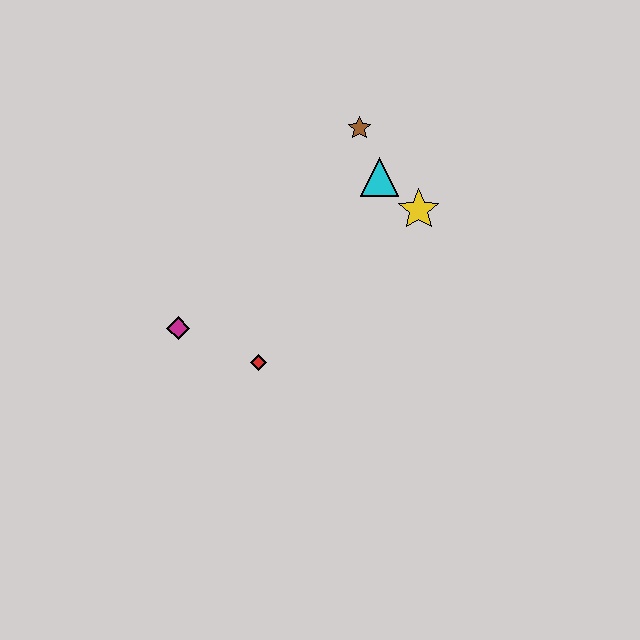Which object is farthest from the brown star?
The magenta diamond is farthest from the brown star.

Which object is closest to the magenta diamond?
The red diamond is closest to the magenta diamond.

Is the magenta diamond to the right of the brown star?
No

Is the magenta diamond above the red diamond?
Yes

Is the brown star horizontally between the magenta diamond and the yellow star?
Yes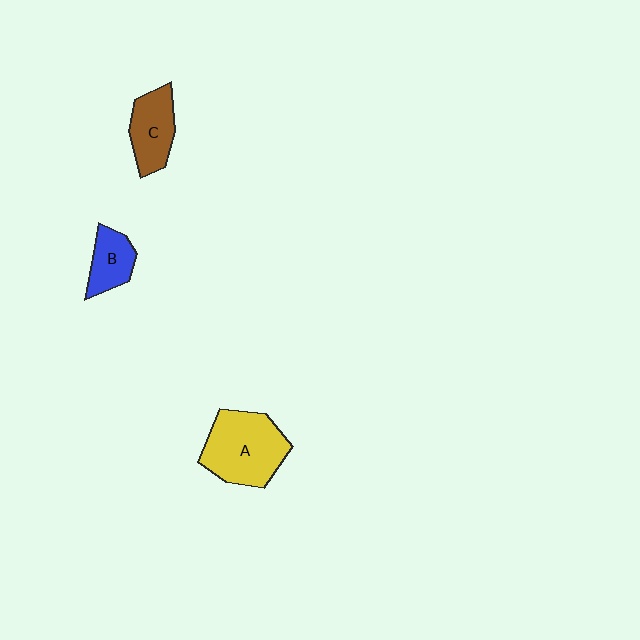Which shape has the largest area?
Shape A (yellow).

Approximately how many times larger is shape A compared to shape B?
Approximately 2.1 times.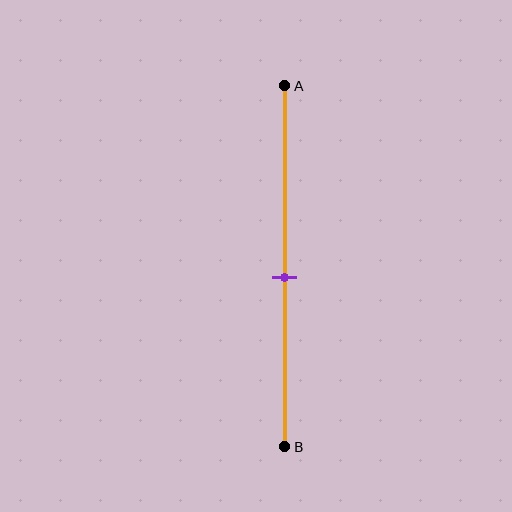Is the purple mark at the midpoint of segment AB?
No, the mark is at about 55% from A, not at the 50% midpoint.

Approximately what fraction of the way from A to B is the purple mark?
The purple mark is approximately 55% of the way from A to B.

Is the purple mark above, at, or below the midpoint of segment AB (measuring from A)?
The purple mark is below the midpoint of segment AB.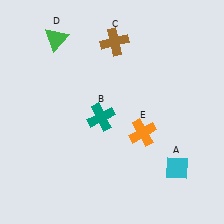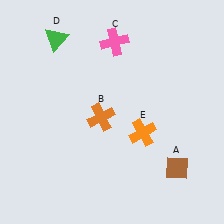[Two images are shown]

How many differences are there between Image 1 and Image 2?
There are 3 differences between the two images.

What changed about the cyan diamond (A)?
In Image 1, A is cyan. In Image 2, it changed to brown.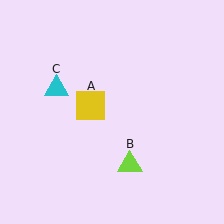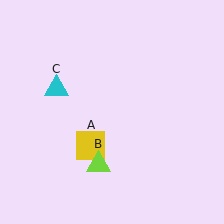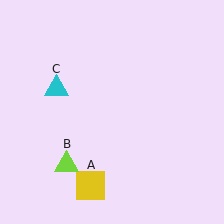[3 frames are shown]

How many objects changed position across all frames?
2 objects changed position: yellow square (object A), lime triangle (object B).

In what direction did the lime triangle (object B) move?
The lime triangle (object B) moved left.